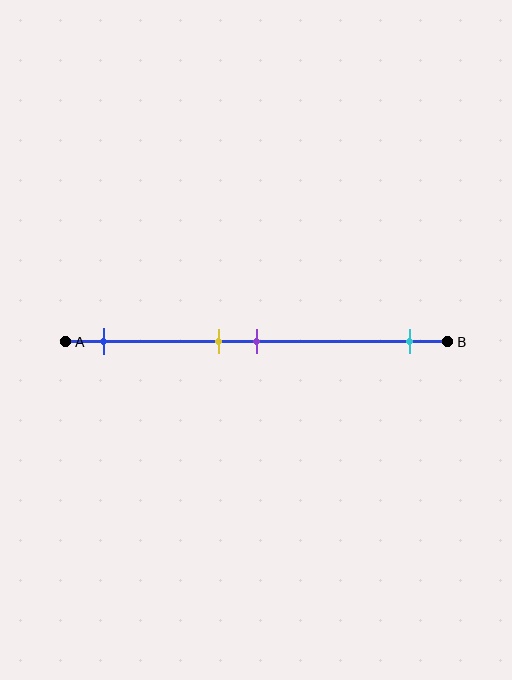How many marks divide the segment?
There are 4 marks dividing the segment.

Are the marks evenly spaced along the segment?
No, the marks are not evenly spaced.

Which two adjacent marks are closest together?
The yellow and purple marks are the closest adjacent pair.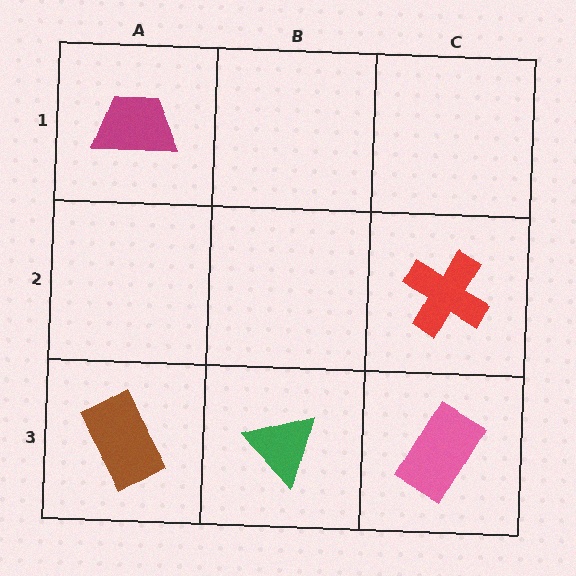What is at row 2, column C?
A red cross.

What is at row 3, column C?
A pink rectangle.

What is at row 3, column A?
A brown rectangle.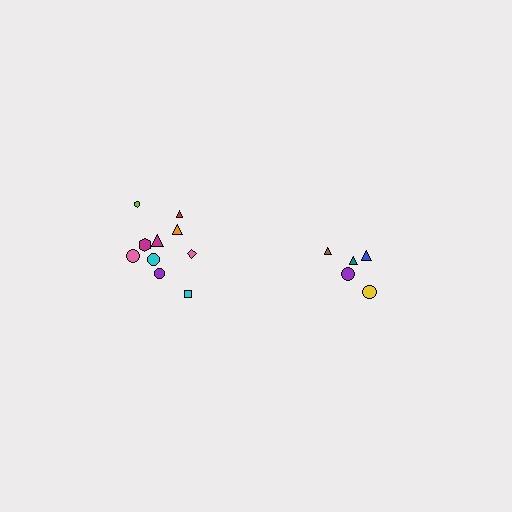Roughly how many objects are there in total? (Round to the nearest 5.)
Roughly 15 objects in total.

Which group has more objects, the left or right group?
The left group.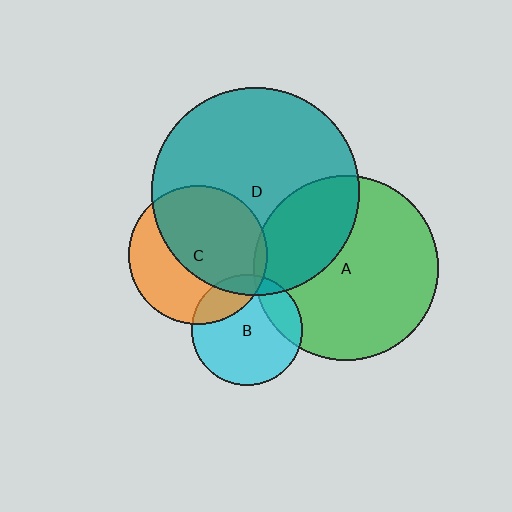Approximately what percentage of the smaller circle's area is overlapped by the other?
Approximately 30%.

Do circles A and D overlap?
Yes.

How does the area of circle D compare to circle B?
Approximately 3.5 times.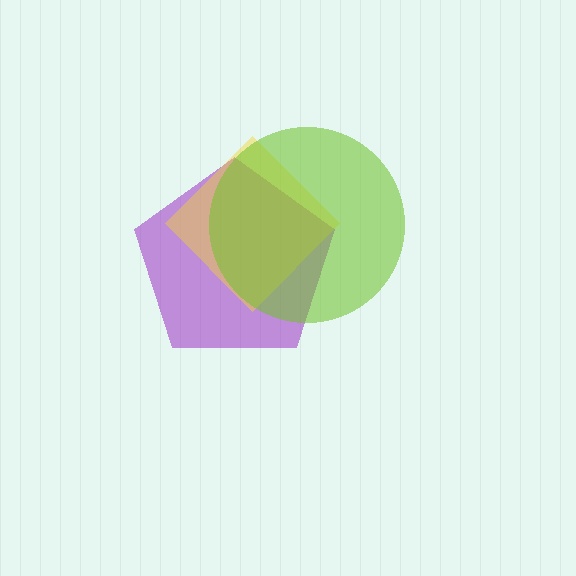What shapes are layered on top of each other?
The layered shapes are: a purple pentagon, a yellow diamond, a lime circle.